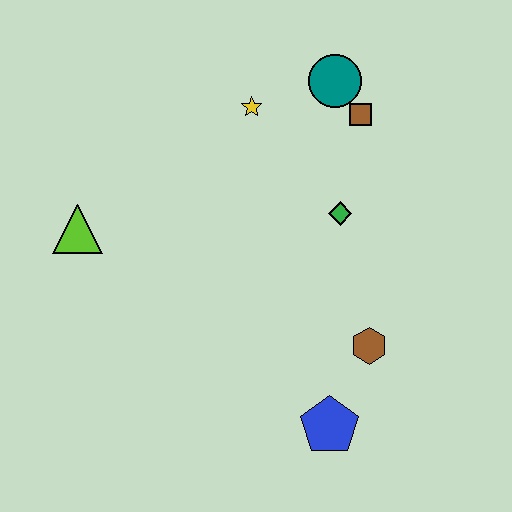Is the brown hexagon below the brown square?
Yes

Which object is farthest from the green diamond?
The lime triangle is farthest from the green diamond.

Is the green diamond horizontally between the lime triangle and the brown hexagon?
Yes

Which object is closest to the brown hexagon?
The blue pentagon is closest to the brown hexagon.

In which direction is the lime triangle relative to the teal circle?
The lime triangle is to the left of the teal circle.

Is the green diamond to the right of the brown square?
No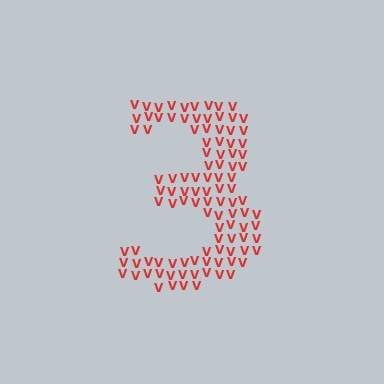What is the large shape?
The large shape is the digit 3.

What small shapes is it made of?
It is made of small letter V's.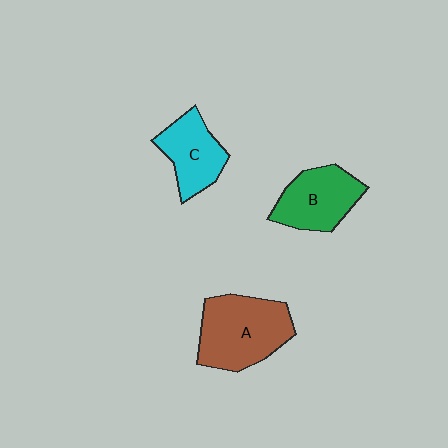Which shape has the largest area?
Shape A (brown).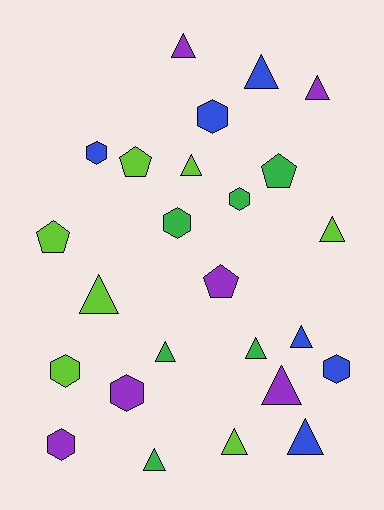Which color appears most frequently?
Lime, with 7 objects.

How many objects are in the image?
There are 25 objects.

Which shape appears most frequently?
Triangle, with 13 objects.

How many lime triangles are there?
There are 4 lime triangles.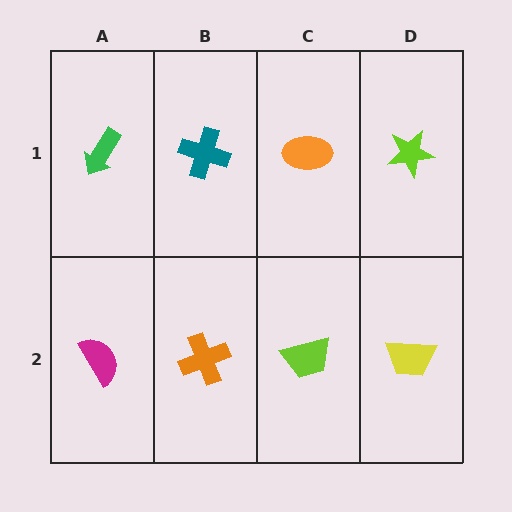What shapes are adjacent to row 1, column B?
An orange cross (row 2, column B), a green arrow (row 1, column A), an orange ellipse (row 1, column C).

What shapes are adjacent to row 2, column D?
A lime star (row 1, column D), a lime trapezoid (row 2, column C).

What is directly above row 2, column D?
A lime star.